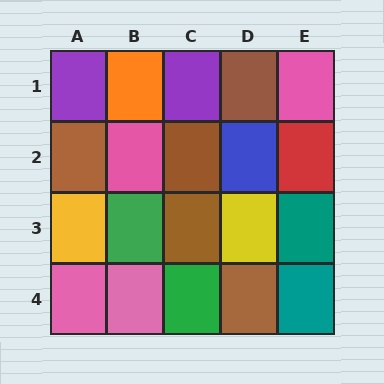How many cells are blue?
1 cell is blue.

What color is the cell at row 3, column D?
Yellow.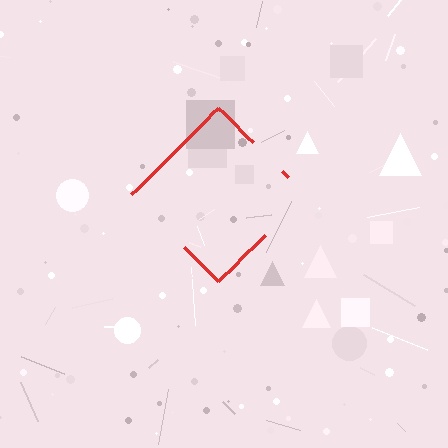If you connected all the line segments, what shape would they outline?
They would outline a diamond.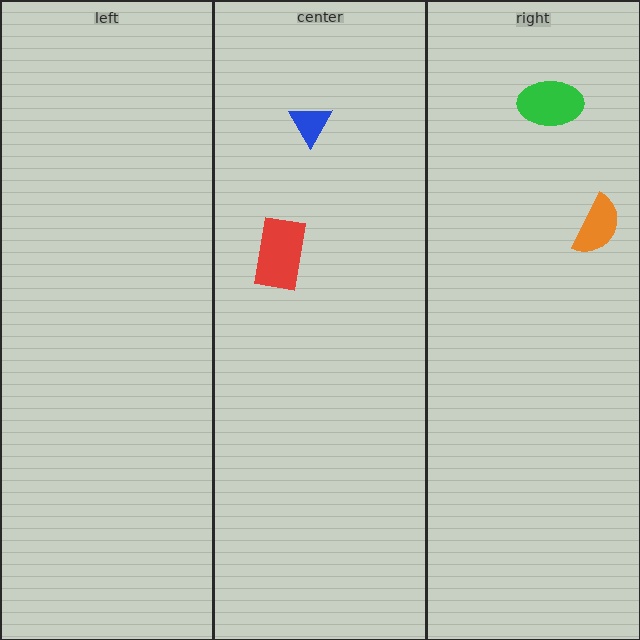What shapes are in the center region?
The red rectangle, the blue triangle.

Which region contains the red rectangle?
The center region.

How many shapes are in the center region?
2.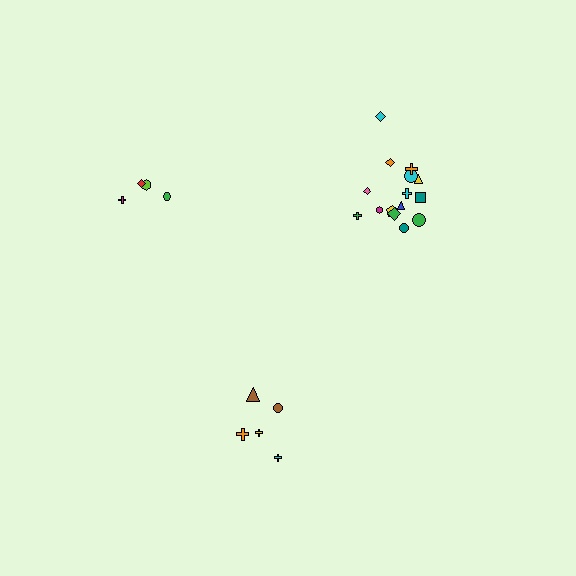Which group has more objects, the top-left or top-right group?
The top-right group.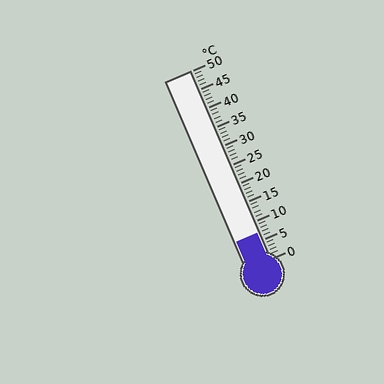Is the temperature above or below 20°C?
The temperature is below 20°C.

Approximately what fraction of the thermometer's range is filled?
The thermometer is filled to approximately 15% of its range.